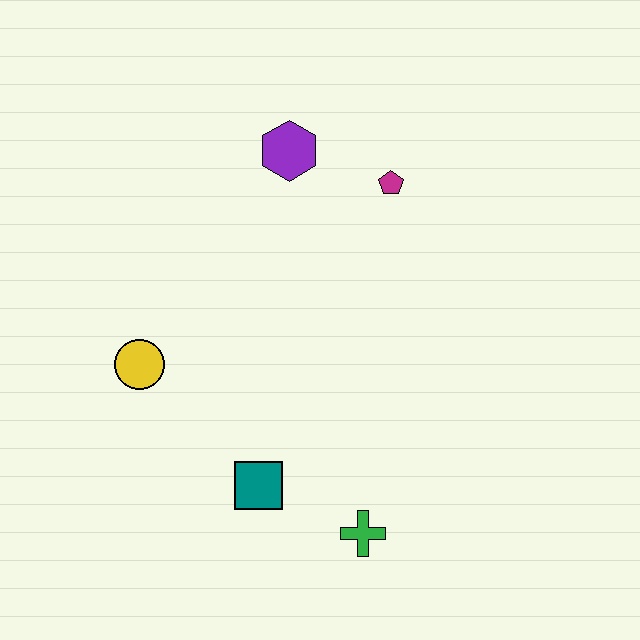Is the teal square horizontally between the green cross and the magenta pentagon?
No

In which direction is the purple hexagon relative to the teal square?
The purple hexagon is above the teal square.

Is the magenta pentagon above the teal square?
Yes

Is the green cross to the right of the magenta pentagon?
No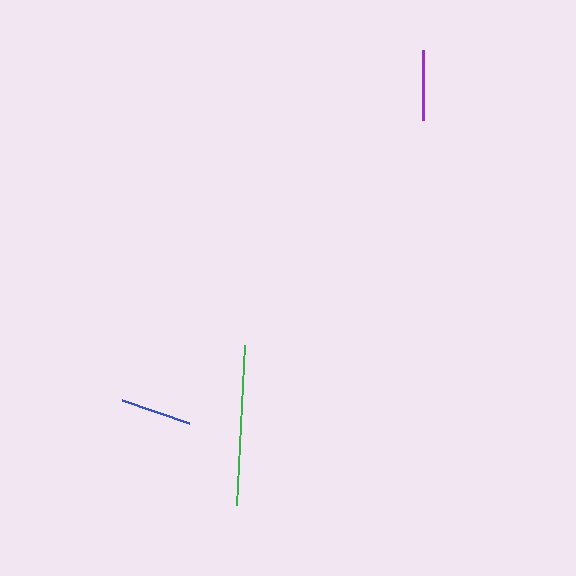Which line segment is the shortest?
The purple line is the shortest at approximately 70 pixels.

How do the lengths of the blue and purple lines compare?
The blue and purple lines are approximately the same length.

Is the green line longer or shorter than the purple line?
The green line is longer than the purple line.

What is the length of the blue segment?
The blue segment is approximately 72 pixels long.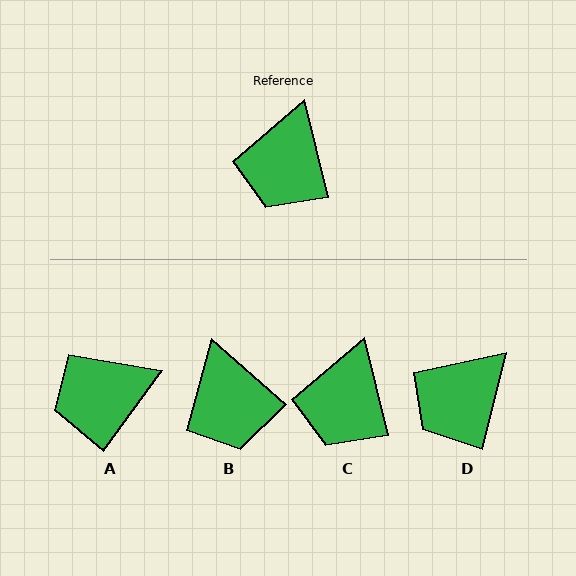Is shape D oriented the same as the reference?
No, it is off by about 28 degrees.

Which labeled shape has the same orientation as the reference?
C.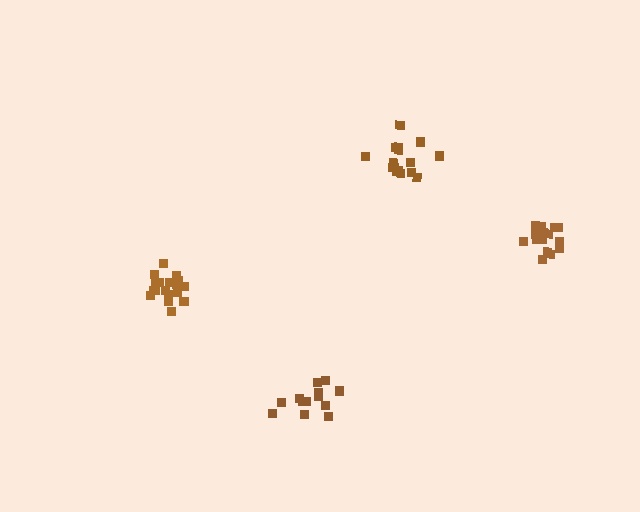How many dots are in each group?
Group 1: 18 dots, Group 2: 16 dots, Group 3: 13 dots, Group 4: 16 dots (63 total).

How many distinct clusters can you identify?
There are 4 distinct clusters.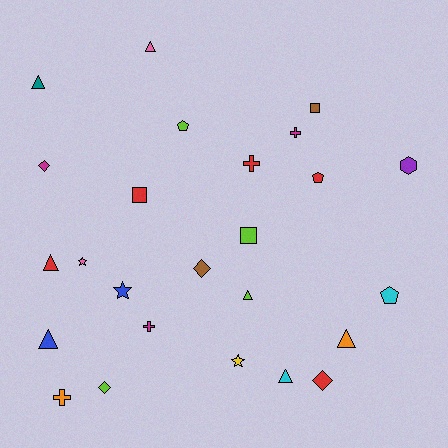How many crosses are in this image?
There are 4 crosses.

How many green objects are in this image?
There are no green objects.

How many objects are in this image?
There are 25 objects.